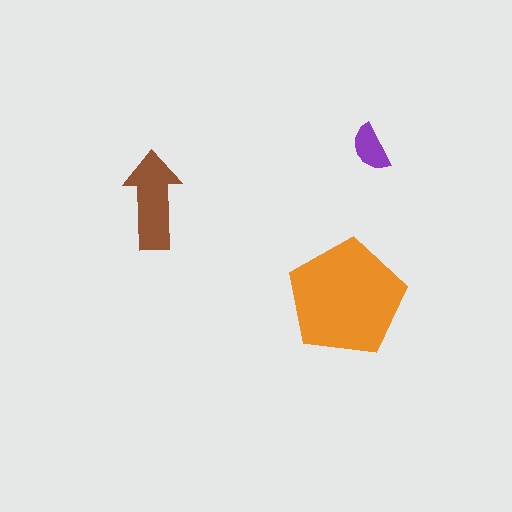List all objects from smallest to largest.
The purple semicircle, the brown arrow, the orange pentagon.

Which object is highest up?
The purple semicircle is topmost.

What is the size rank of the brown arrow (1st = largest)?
2nd.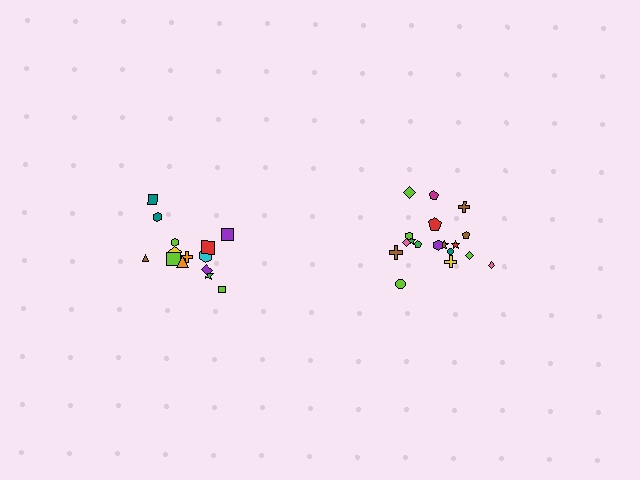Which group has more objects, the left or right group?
The right group.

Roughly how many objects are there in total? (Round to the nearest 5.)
Roughly 35 objects in total.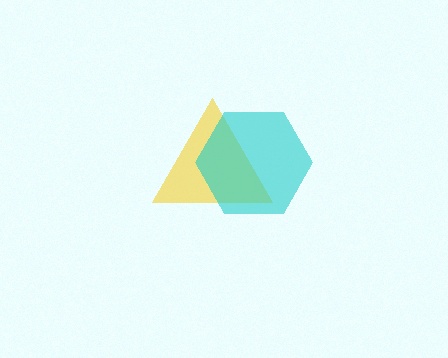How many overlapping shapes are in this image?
There are 2 overlapping shapes in the image.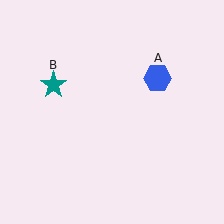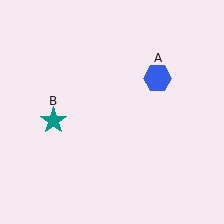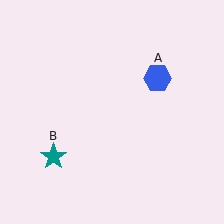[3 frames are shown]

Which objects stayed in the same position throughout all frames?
Blue hexagon (object A) remained stationary.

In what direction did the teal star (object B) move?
The teal star (object B) moved down.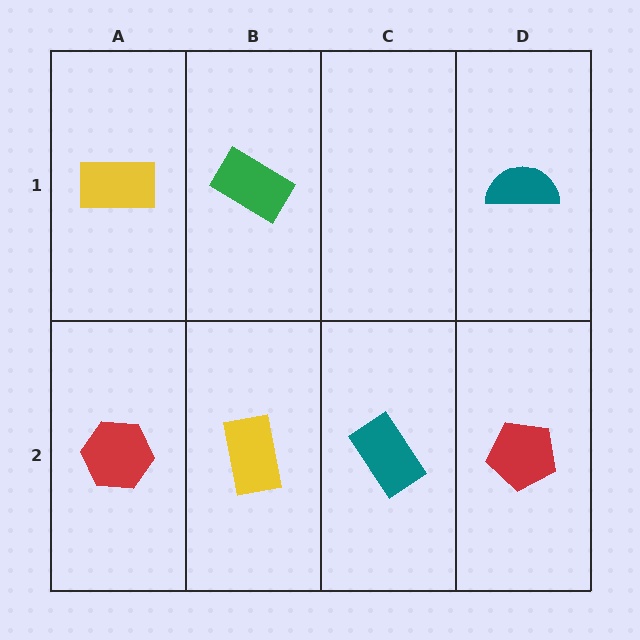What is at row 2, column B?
A yellow rectangle.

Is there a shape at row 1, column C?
No, that cell is empty.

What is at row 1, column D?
A teal semicircle.